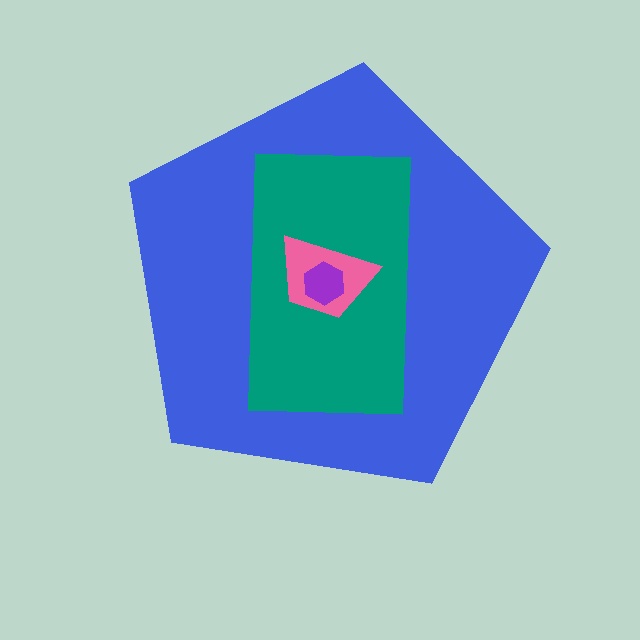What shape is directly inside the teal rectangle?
The pink trapezoid.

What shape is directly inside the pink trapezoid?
The purple hexagon.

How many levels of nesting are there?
4.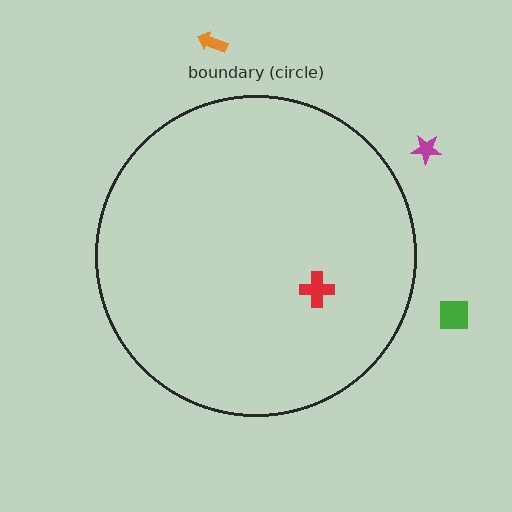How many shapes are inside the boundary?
1 inside, 3 outside.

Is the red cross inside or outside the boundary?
Inside.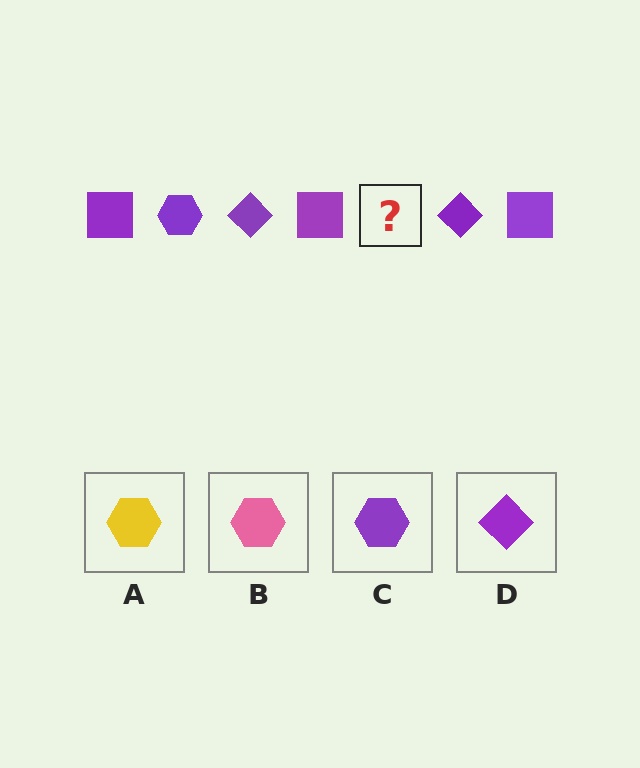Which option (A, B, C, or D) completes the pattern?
C.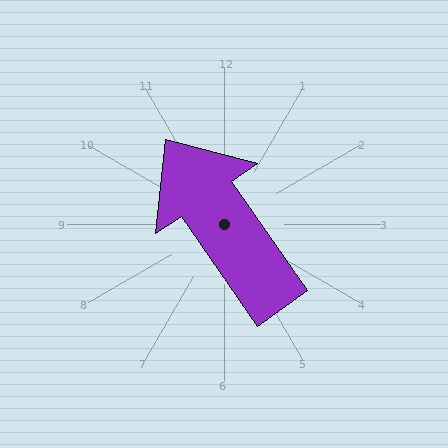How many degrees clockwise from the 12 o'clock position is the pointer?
Approximately 325 degrees.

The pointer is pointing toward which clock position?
Roughly 11 o'clock.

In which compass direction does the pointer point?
Northwest.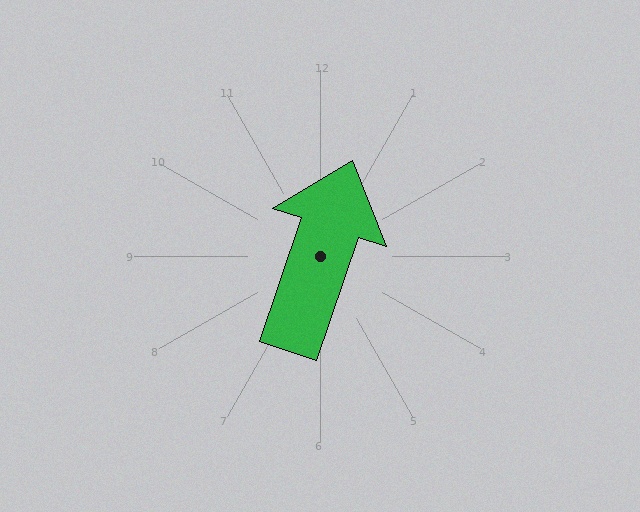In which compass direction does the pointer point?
North.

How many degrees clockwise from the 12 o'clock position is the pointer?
Approximately 19 degrees.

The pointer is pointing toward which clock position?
Roughly 1 o'clock.